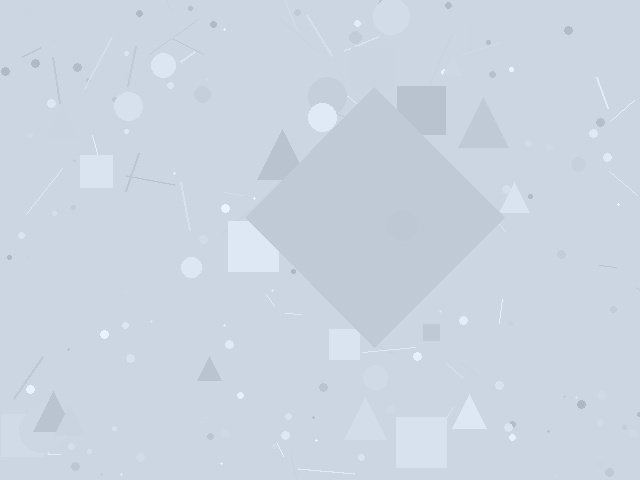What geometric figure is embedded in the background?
A diamond is embedded in the background.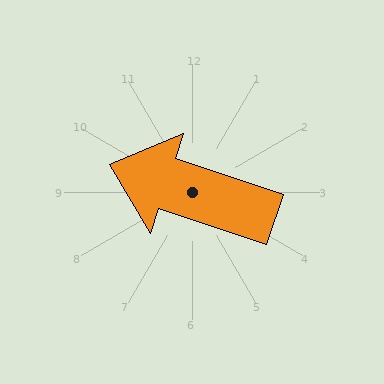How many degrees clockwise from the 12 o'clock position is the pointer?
Approximately 289 degrees.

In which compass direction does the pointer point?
West.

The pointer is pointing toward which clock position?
Roughly 10 o'clock.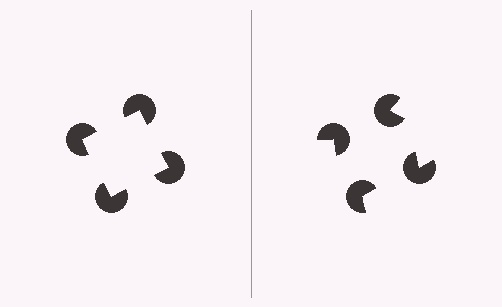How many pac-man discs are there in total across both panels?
8 — 4 on each side.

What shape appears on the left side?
An illusory square.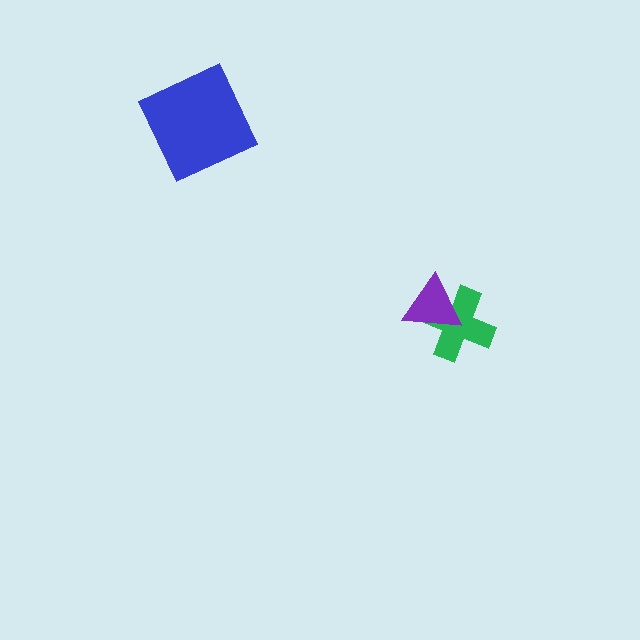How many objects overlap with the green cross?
1 object overlaps with the green cross.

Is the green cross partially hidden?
Yes, it is partially covered by another shape.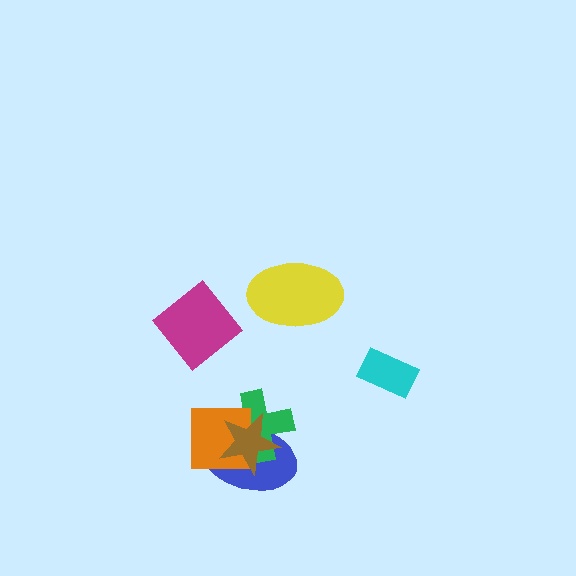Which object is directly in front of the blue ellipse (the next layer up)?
The green cross is directly in front of the blue ellipse.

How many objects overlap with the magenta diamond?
0 objects overlap with the magenta diamond.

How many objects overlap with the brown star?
3 objects overlap with the brown star.